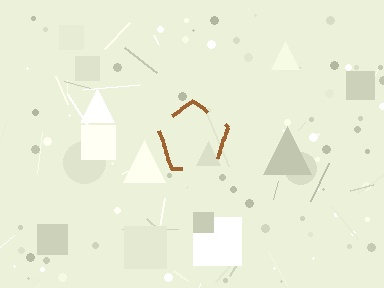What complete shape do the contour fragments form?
The contour fragments form a pentagon.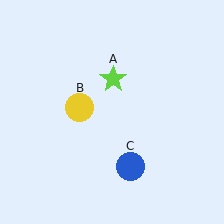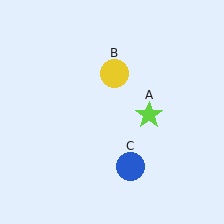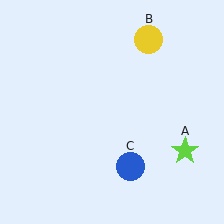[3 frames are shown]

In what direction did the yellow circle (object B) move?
The yellow circle (object B) moved up and to the right.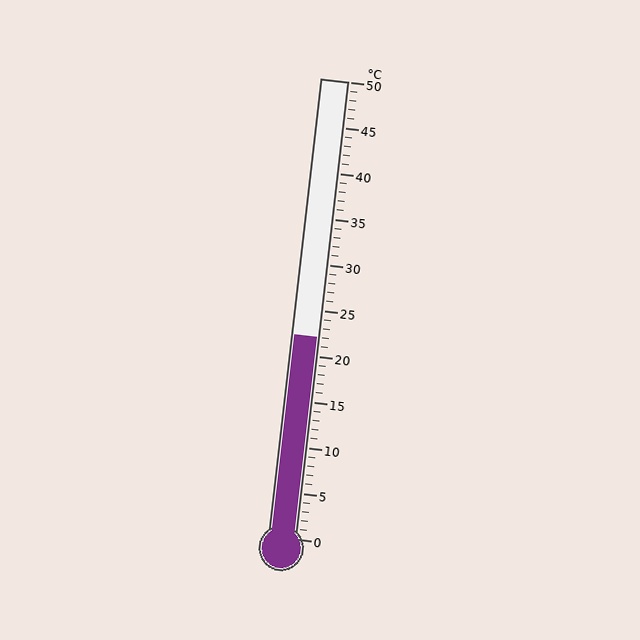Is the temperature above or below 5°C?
The temperature is above 5°C.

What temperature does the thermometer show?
The thermometer shows approximately 22°C.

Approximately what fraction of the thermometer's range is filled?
The thermometer is filled to approximately 45% of its range.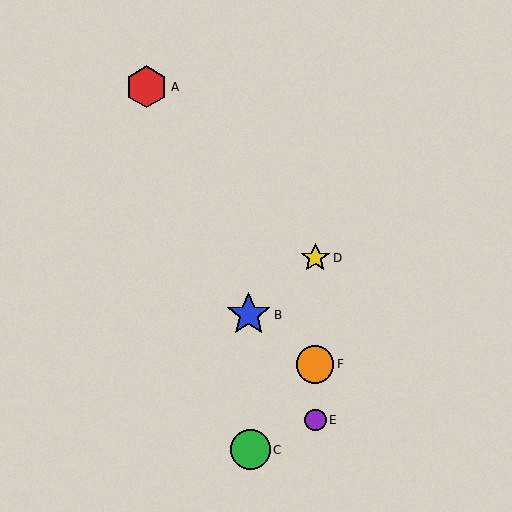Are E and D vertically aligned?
Yes, both are at x≈315.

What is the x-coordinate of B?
Object B is at x≈249.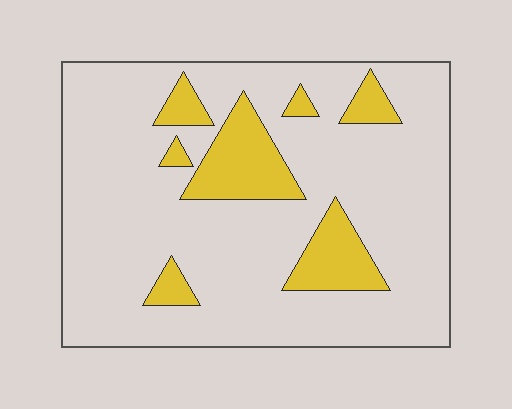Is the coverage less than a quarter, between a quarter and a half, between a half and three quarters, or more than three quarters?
Less than a quarter.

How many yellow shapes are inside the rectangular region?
7.